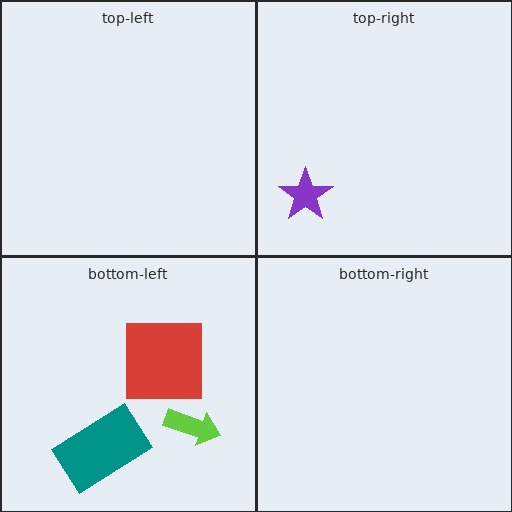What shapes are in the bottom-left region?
The red square, the lime arrow, the teal rectangle.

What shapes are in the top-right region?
The purple star.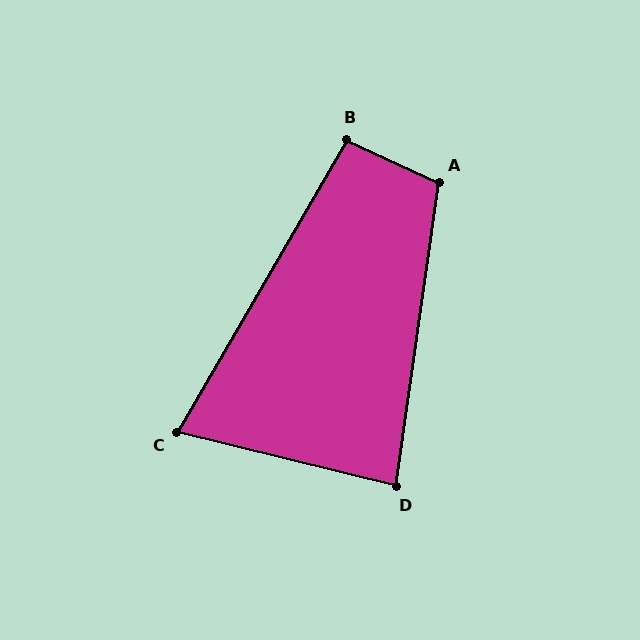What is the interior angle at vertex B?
Approximately 95 degrees (obtuse).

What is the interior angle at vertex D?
Approximately 85 degrees (acute).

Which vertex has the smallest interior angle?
C, at approximately 74 degrees.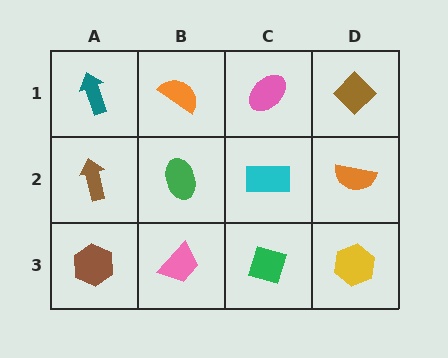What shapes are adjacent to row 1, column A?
A brown arrow (row 2, column A), an orange semicircle (row 1, column B).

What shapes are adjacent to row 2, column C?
A pink ellipse (row 1, column C), a green diamond (row 3, column C), a green ellipse (row 2, column B), an orange semicircle (row 2, column D).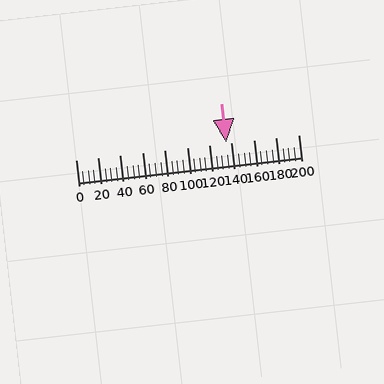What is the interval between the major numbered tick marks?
The major tick marks are spaced 20 units apart.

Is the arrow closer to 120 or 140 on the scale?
The arrow is closer to 140.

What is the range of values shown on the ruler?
The ruler shows values from 0 to 200.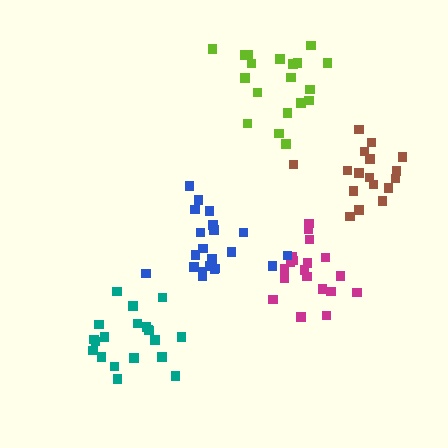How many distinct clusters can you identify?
There are 5 distinct clusters.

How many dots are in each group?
Group 1: 17 dots, Group 2: 19 dots, Group 3: 19 dots, Group 4: 20 dots, Group 5: 21 dots (96 total).